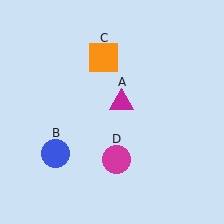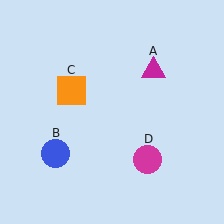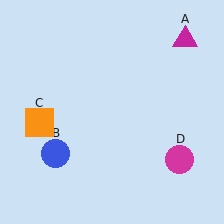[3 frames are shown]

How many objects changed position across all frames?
3 objects changed position: magenta triangle (object A), orange square (object C), magenta circle (object D).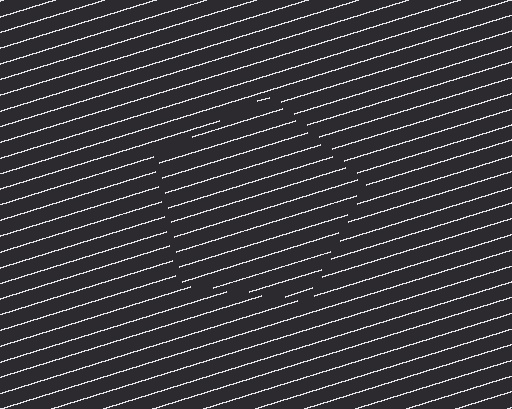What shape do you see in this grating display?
An illusory pentagon. The interior of the shape contains the same grating, shifted by half a period — the contour is defined by the phase discontinuity where line-ends from the inner and outer gratings abut.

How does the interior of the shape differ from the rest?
The interior of the shape contains the same grating, shifted by half a period — the contour is defined by the phase discontinuity where line-ends from the inner and outer gratings abut.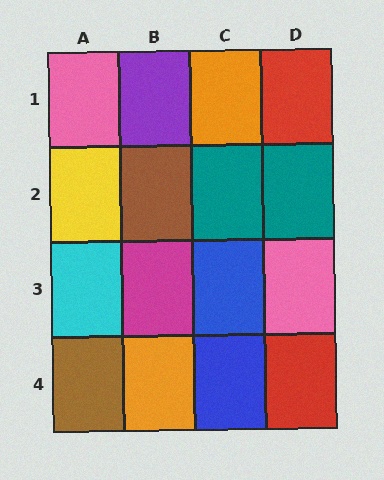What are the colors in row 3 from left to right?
Cyan, magenta, blue, pink.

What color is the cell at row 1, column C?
Orange.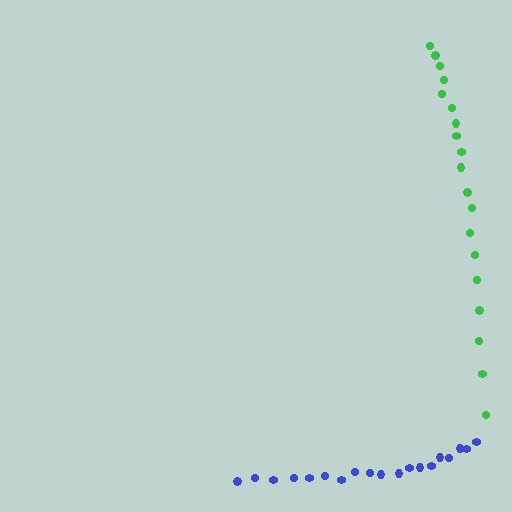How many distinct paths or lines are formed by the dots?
There are 2 distinct paths.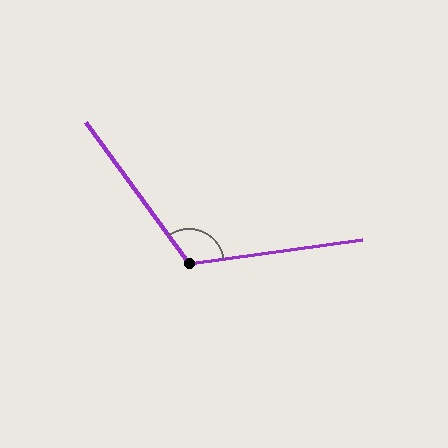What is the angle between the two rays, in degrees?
Approximately 118 degrees.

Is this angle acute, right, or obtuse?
It is obtuse.